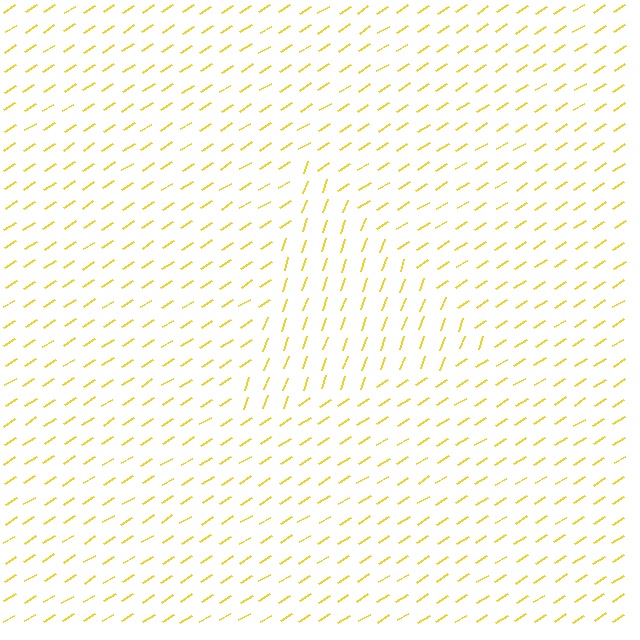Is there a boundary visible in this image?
Yes, there is a texture boundary formed by a change in line orientation.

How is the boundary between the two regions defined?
The boundary is defined purely by a change in line orientation (approximately 38 degrees difference). All lines are the same color and thickness.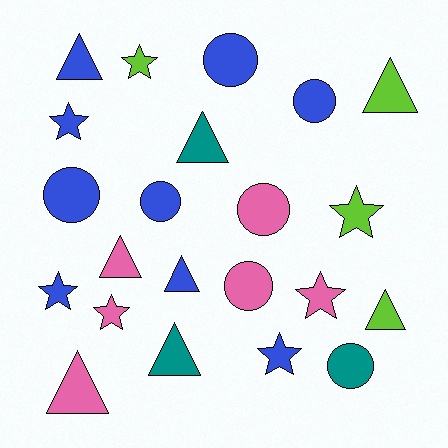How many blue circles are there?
There are 4 blue circles.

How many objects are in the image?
There are 22 objects.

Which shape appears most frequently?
Triangle, with 8 objects.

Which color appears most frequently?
Blue, with 9 objects.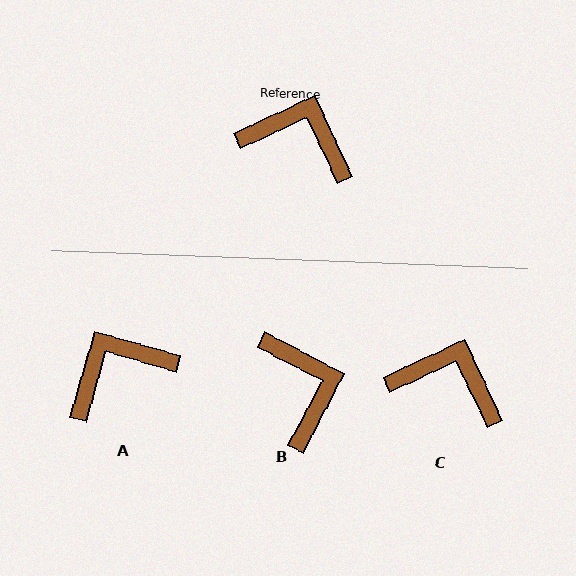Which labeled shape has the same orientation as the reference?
C.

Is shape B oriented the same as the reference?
No, it is off by about 53 degrees.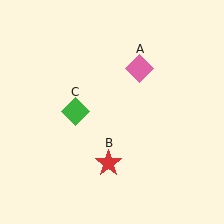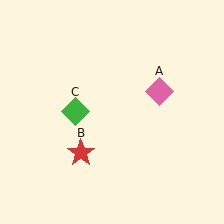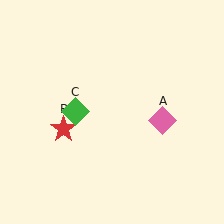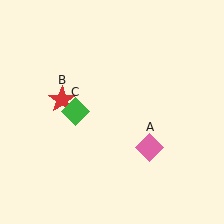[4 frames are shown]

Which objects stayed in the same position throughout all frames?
Green diamond (object C) remained stationary.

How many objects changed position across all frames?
2 objects changed position: pink diamond (object A), red star (object B).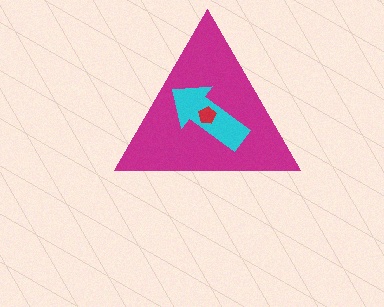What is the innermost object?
The red pentagon.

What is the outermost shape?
The magenta triangle.